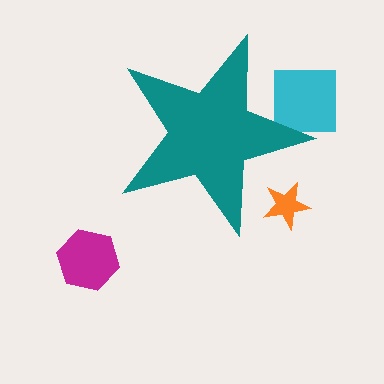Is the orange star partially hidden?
Yes, the orange star is partially hidden behind the teal star.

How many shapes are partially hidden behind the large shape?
2 shapes are partially hidden.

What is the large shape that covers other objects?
A teal star.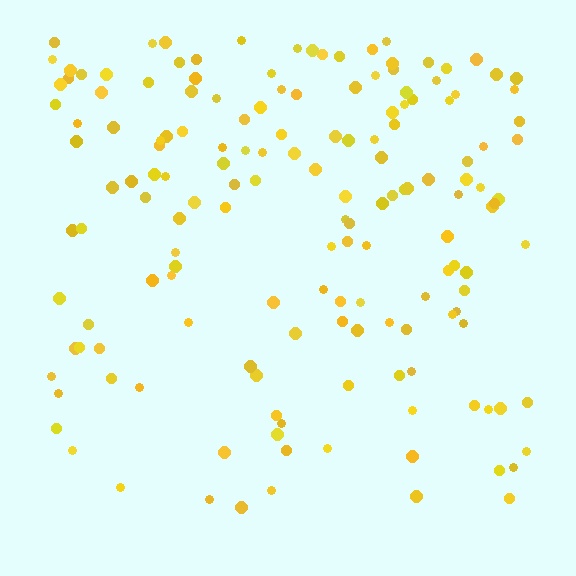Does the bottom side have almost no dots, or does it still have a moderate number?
Still a moderate number, just noticeably fewer than the top.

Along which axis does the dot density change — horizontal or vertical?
Vertical.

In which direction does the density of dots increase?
From bottom to top, with the top side densest.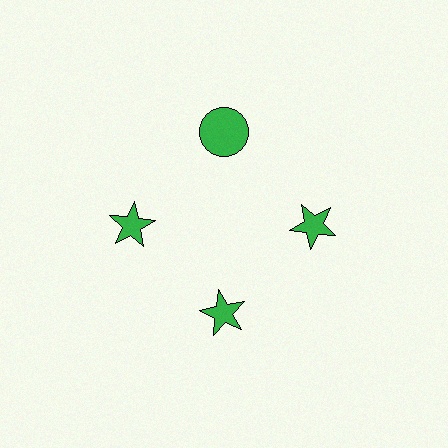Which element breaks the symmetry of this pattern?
The green circle at roughly the 12 o'clock position breaks the symmetry. All other shapes are green stars.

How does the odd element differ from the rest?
It has a different shape: circle instead of star.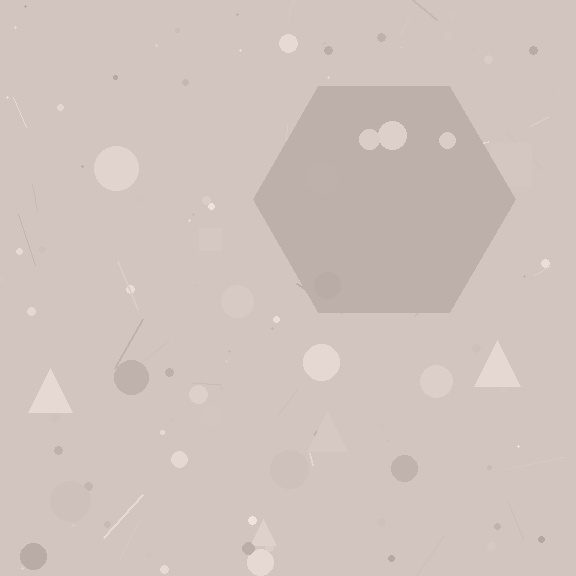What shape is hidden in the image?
A hexagon is hidden in the image.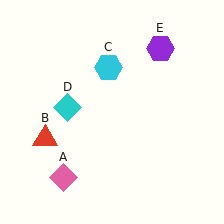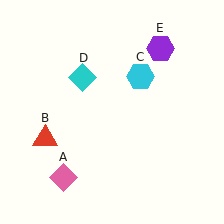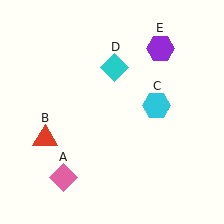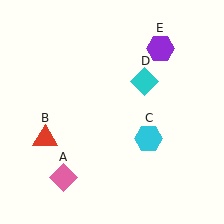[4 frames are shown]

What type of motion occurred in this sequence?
The cyan hexagon (object C), cyan diamond (object D) rotated clockwise around the center of the scene.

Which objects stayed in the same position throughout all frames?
Pink diamond (object A) and red triangle (object B) and purple hexagon (object E) remained stationary.